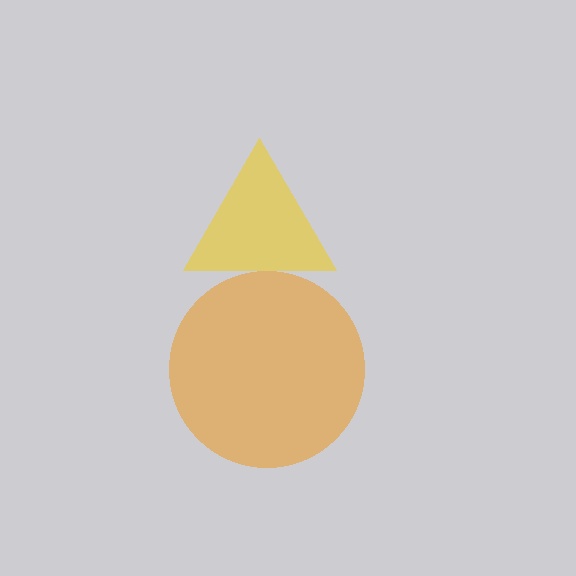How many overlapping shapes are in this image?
There are 2 overlapping shapes in the image.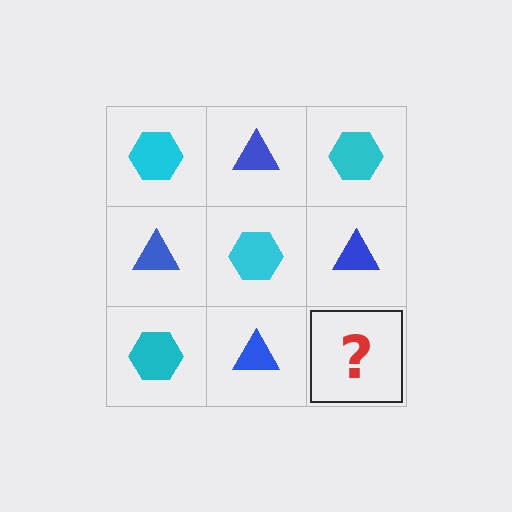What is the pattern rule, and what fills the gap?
The rule is that it alternates cyan hexagon and blue triangle in a checkerboard pattern. The gap should be filled with a cyan hexagon.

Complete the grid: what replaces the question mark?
The question mark should be replaced with a cyan hexagon.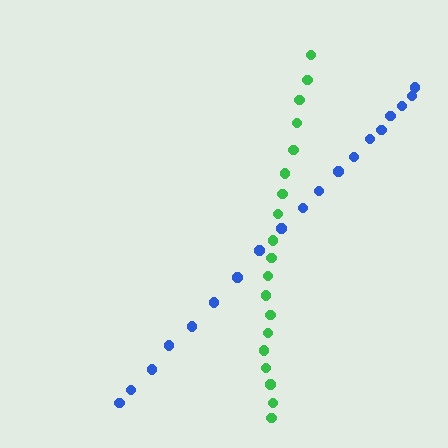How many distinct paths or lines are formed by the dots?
There are 2 distinct paths.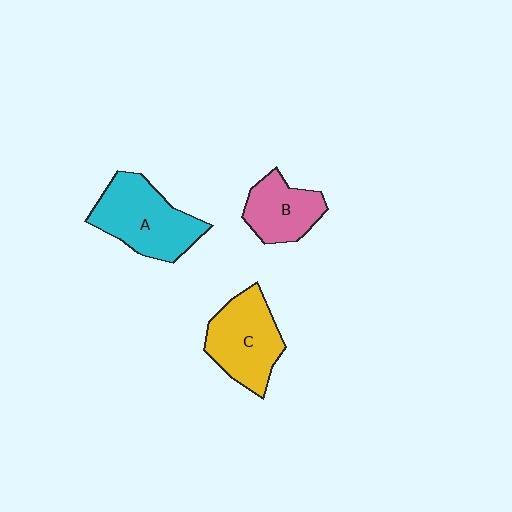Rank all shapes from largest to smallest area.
From largest to smallest: A (cyan), C (yellow), B (pink).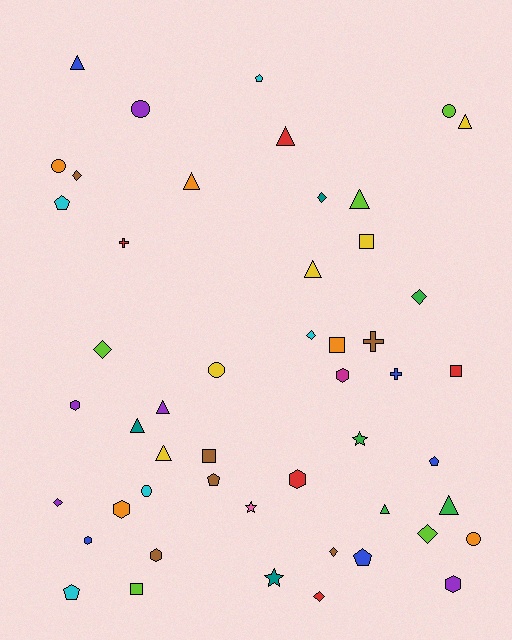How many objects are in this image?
There are 50 objects.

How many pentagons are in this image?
There are 6 pentagons.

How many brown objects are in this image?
There are 6 brown objects.